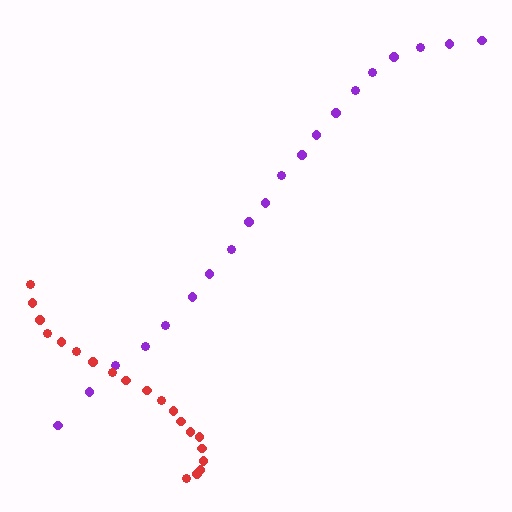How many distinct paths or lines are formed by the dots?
There are 2 distinct paths.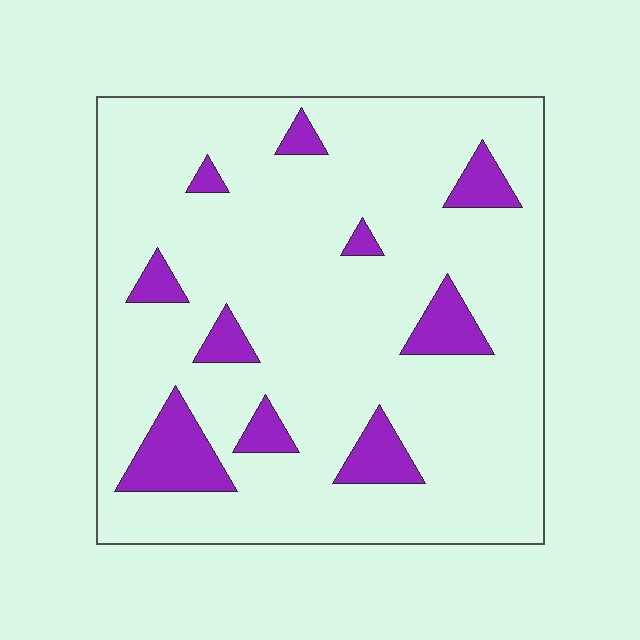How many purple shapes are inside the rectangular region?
10.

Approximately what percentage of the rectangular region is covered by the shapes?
Approximately 15%.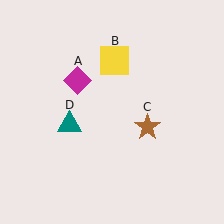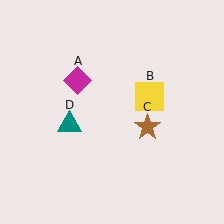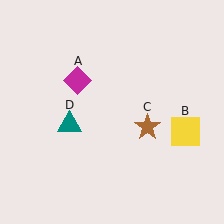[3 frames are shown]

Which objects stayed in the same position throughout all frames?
Magenta diamond (object A) and brown star (object C) and teal triangle (object D) remained stationary.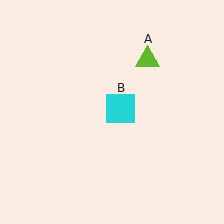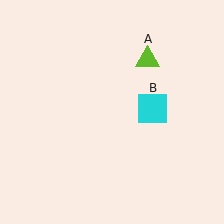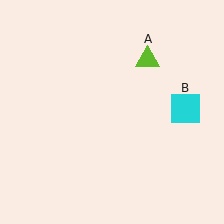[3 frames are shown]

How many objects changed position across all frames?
1 object changed position: cyan square (object B).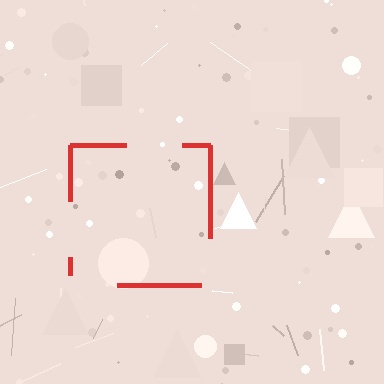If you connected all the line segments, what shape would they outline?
They would outline a square.